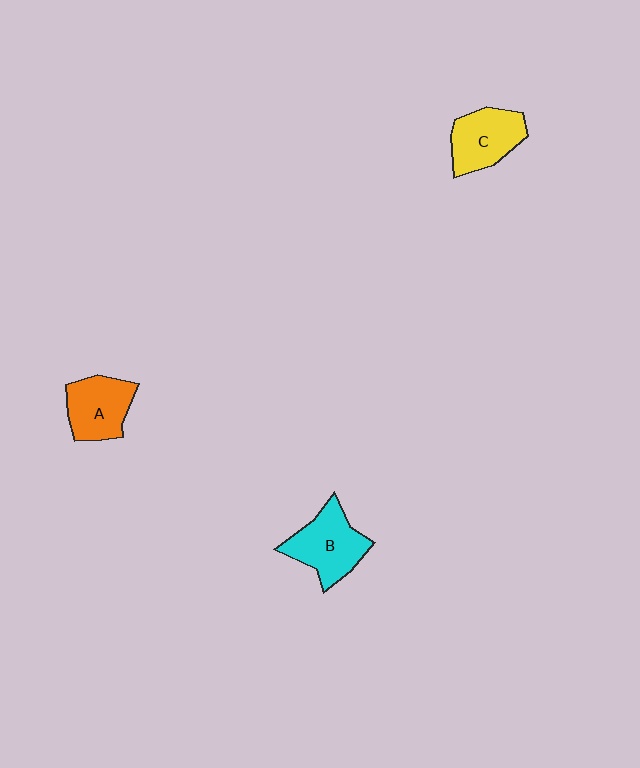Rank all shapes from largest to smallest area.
From largest to smallest: B (cyan), C (yellow), A (orange).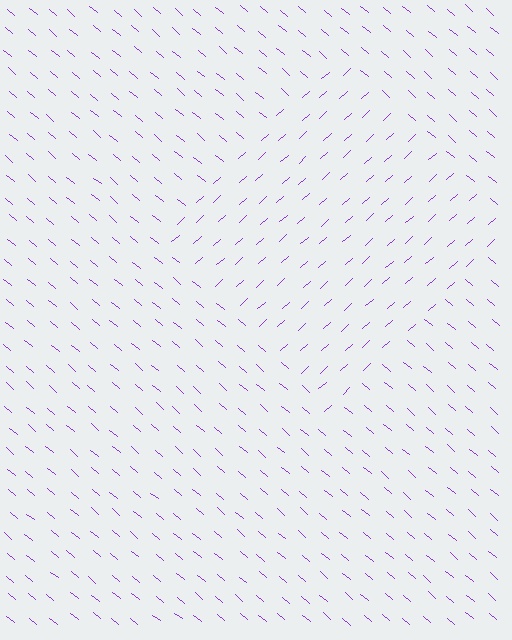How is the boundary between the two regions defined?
The boundary is defined purely by a change in line orientation (approximately 82 degrees difference). All lines are the same color and thickness.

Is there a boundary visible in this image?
Yes, there is a texture boundary formed by a change in line orientation.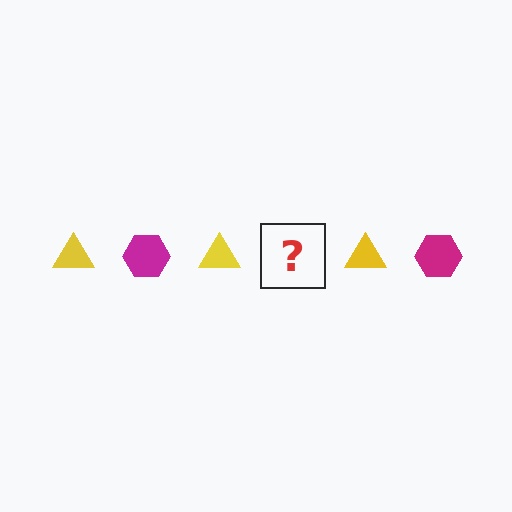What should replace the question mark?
The question mark should be replaced with a magenta hexagon.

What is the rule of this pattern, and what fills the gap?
The rule is that the pattern alternates between yellow triangle and magenta hexagon. The gap should be filled with a magenta hexagon.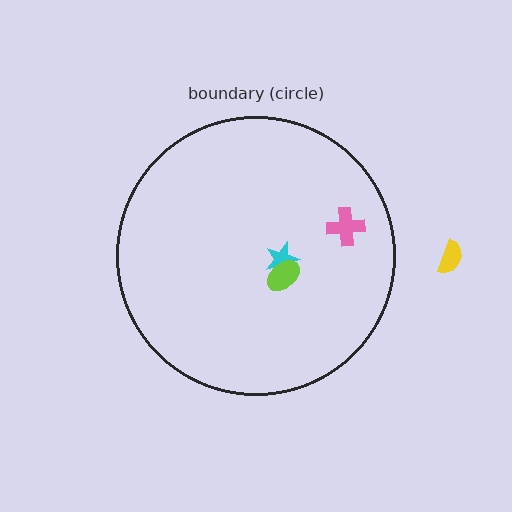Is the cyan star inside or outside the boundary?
Inside.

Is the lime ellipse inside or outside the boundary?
Inside.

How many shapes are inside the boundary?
3 inside, 1 outside.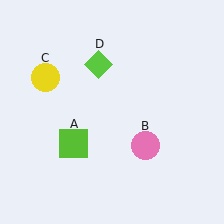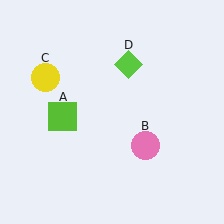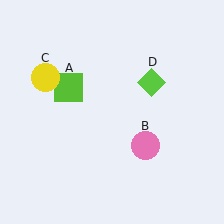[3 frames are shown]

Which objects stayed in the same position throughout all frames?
Pink circle (object B) and yellow circle (object C) remained stationary.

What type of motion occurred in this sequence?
The lime square (object A), lime diamond (object D) rotated clockwise around the center of the scene.